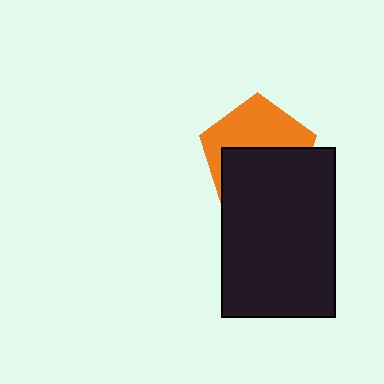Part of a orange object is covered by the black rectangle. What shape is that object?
It is a pentagon.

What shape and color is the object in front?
The object in front is a black rectangle.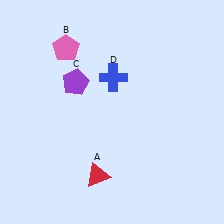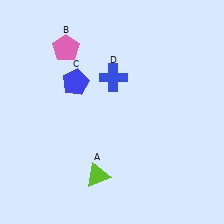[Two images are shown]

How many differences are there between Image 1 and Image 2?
There are 2 differences between the two images.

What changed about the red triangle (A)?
In Image 1, A is red. In Image 2, it changed to lime.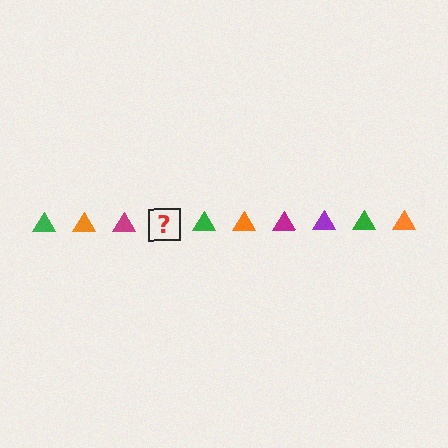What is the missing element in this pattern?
The missing element is a purple triangle.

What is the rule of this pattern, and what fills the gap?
The rule is that the pattern cycles through green, orange, magenta, purple triangles. The gap should be filled with a purple triangle.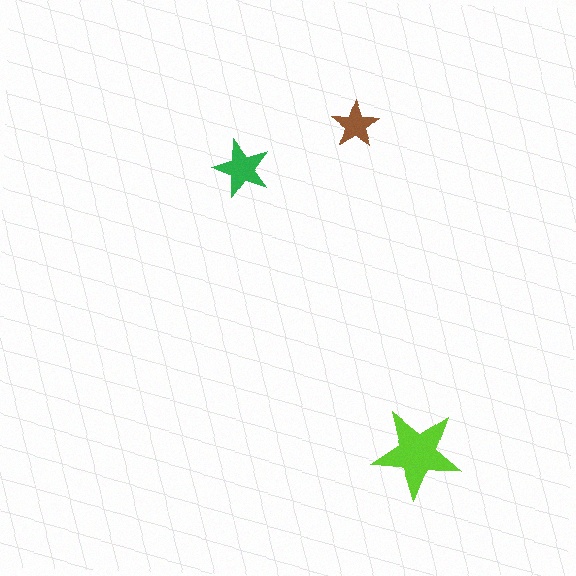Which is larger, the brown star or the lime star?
The lime one.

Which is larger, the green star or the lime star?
The lime one.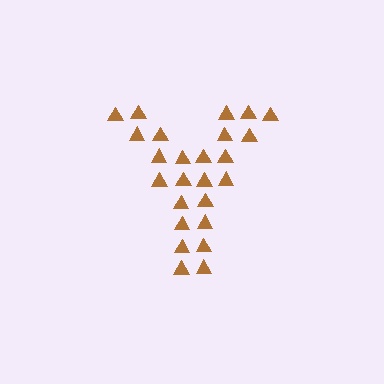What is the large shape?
The large shape is the letter Y.